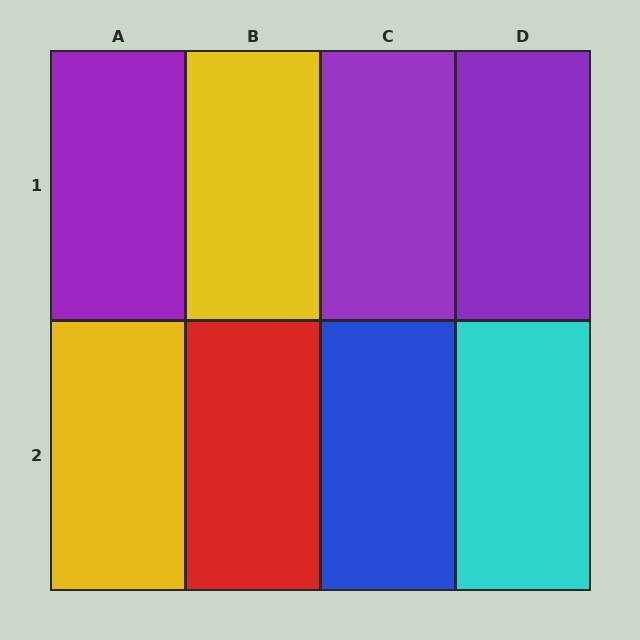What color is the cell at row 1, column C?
Purple.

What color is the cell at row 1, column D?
Purple.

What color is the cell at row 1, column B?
Yellow.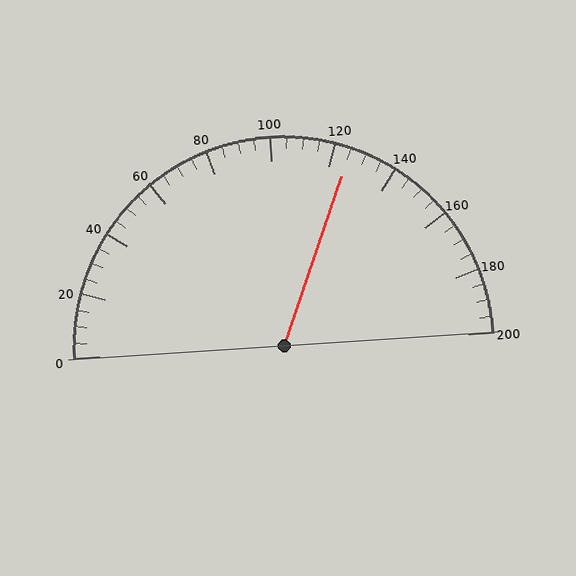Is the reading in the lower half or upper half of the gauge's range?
The reading is in the upper half of the range (0 to 200).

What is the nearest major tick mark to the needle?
The nearest major tick mark is 120.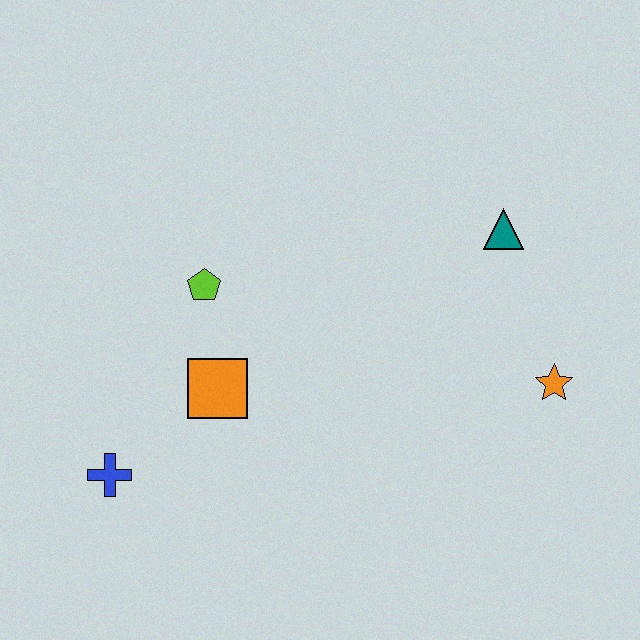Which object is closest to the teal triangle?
The orange star is closest to the teal triangle.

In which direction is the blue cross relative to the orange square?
The blue cross is to the left of the orange square.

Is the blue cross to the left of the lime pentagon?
Yes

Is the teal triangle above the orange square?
Yes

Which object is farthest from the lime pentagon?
The orange star is farthest from the lime pentagon.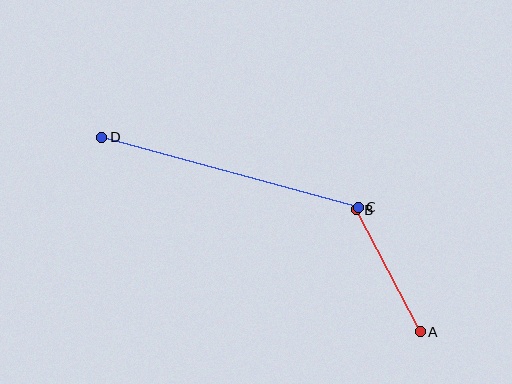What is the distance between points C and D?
The distance is approximately 266 pixels.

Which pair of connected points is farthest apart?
Points C and D are farthest apart.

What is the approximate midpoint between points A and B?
The midpoint is at approximately (388, 271) pixels.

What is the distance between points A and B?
The distance is approximately 138 pixels.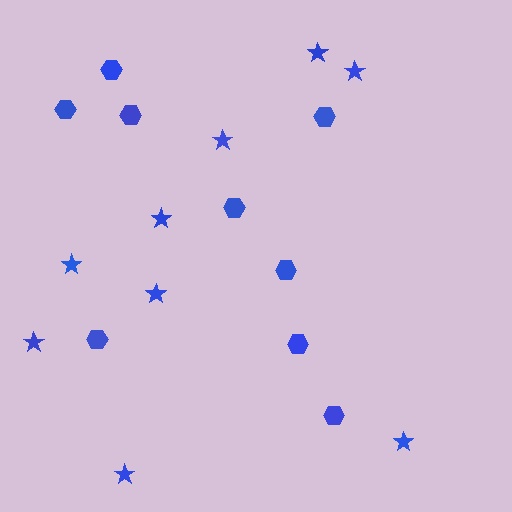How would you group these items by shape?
There are 2 groups: one group of stars (9) and one group of hexagons (9).